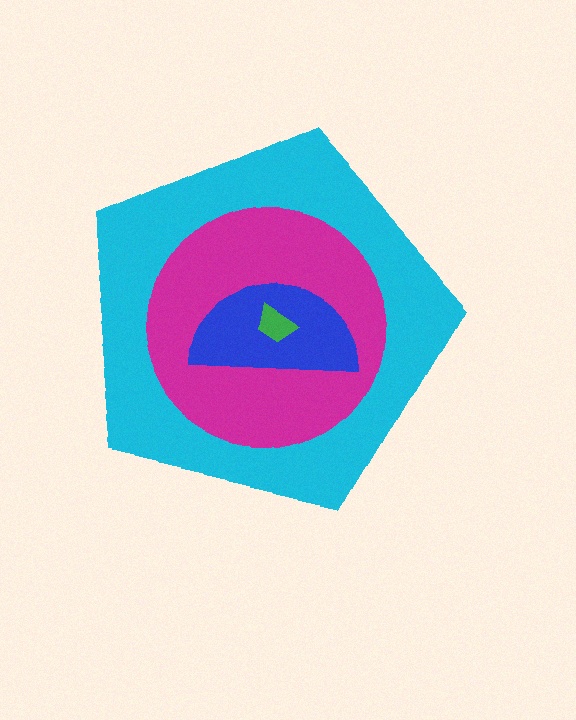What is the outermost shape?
The cyan pentagon.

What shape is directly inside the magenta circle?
The blue semicircle.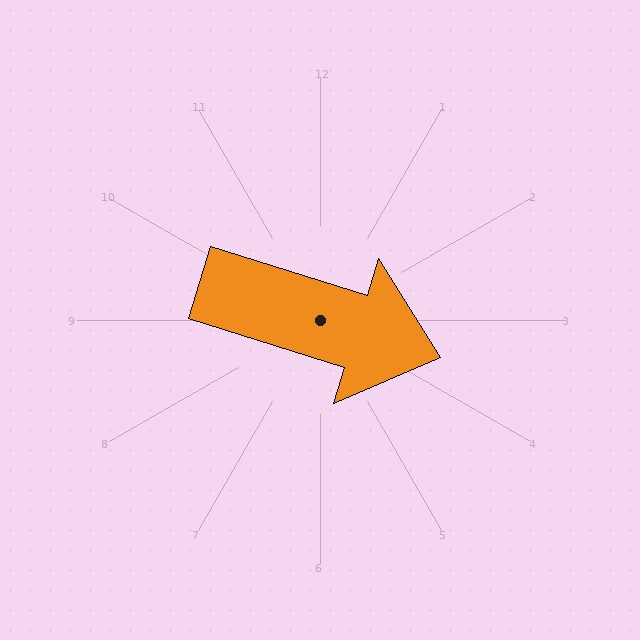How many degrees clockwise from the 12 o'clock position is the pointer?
Approximately 107 degrees.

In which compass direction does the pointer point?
East.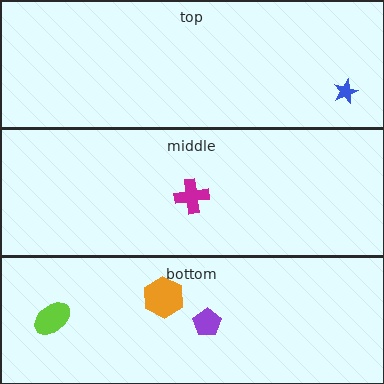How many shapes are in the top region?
1.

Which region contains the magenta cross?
The middle region.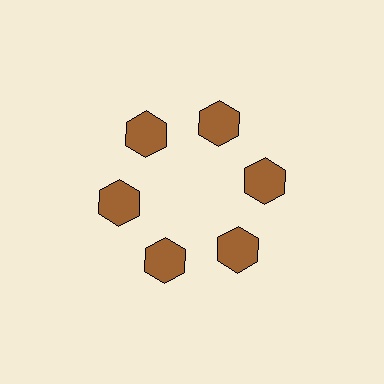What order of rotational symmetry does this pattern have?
This pattern has 6-fold rotational symmetry.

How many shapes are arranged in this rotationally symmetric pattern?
There are 6 shapes, arranged in 6 groups of 1.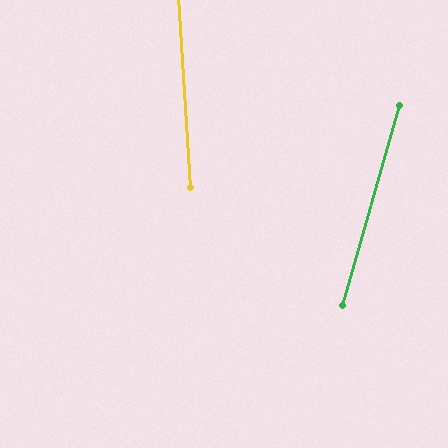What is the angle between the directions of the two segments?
Approximately 19 degrees.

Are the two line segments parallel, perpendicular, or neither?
Neither parallel nor perpendicular — they differ by about 19°.